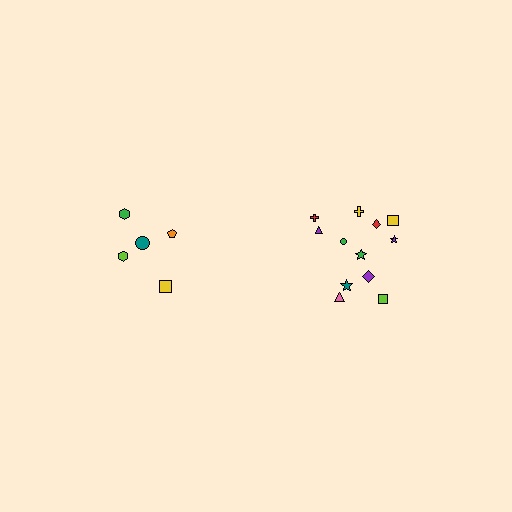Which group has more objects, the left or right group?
The right group.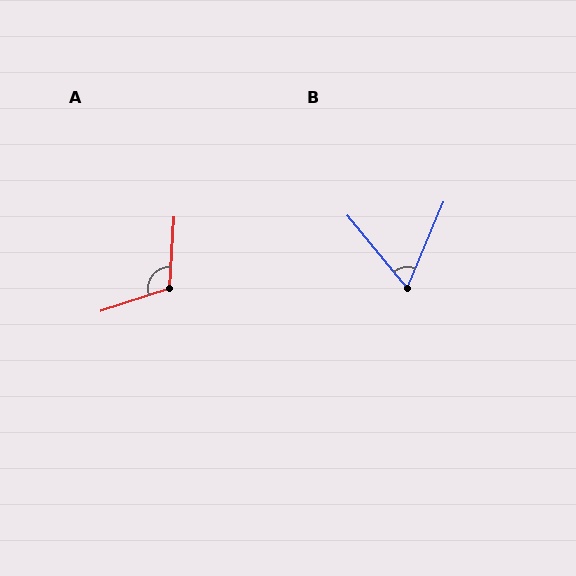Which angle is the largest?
A, at approximately 112 degrees.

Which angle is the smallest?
B, at approximately 62 degrees.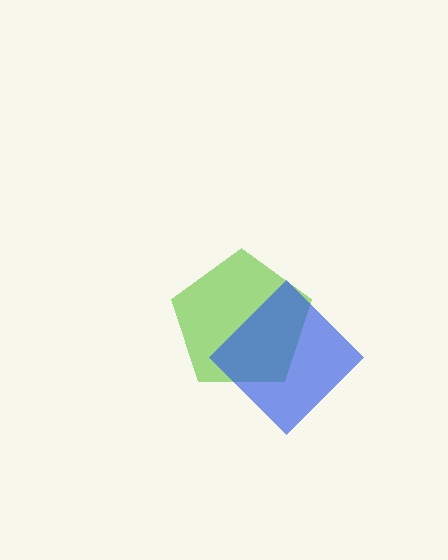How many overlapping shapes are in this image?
There are 2 overlapping shapes in the image.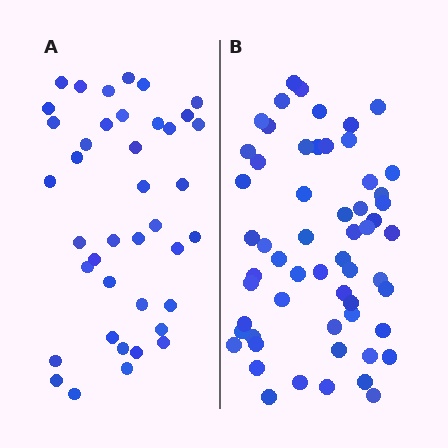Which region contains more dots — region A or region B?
Region B (the right region) has more dots.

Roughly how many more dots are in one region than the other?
Region B has approximately 20 more dots than region A.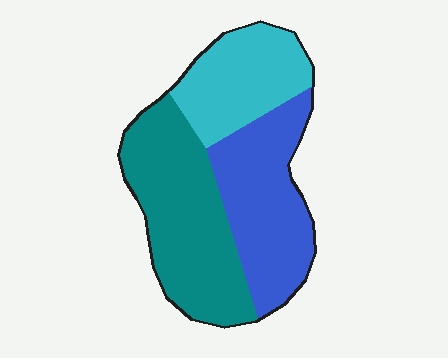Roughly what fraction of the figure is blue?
Blue covers 34% of the figure.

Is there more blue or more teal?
Teal.